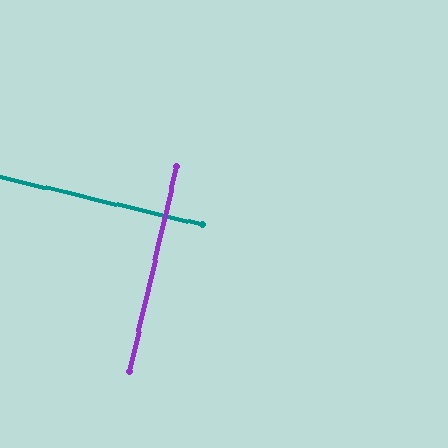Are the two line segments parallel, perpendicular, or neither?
Perpendicular — they meet at approximately 90°.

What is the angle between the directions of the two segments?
Approximately 90 degrees.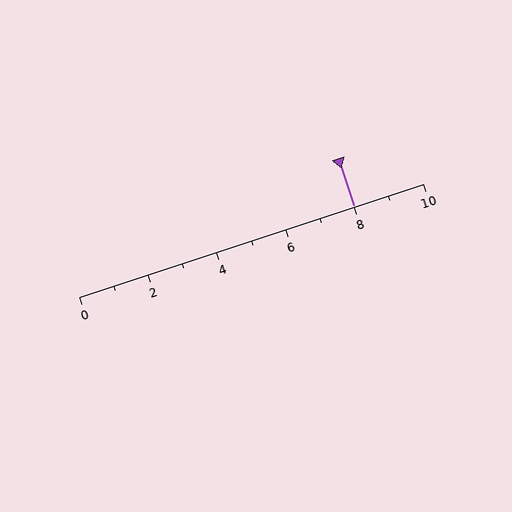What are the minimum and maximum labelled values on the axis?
The axis runs from 0 to 10.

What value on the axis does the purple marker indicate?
The marker indicates approximately 8.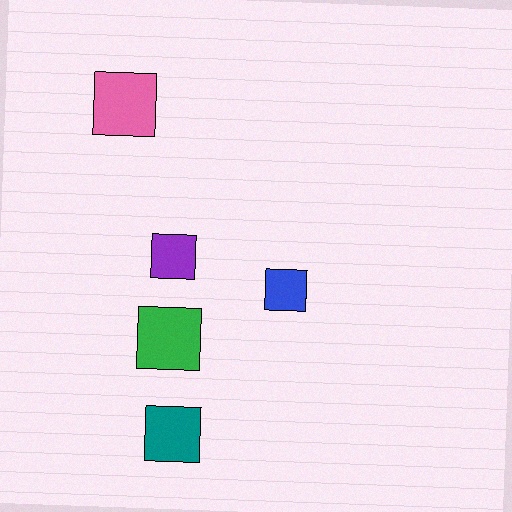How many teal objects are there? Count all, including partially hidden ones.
There is 1 teal object.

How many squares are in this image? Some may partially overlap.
There are 5 squares.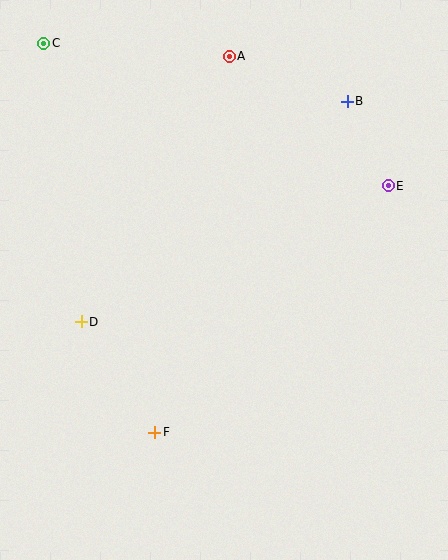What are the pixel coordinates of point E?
Point E is at (388, 186).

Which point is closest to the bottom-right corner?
Point F is closest to the bottom-right corner.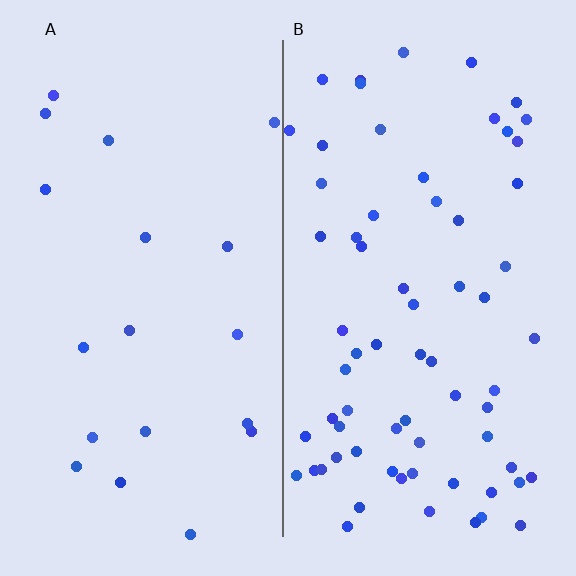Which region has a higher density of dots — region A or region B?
B (the right).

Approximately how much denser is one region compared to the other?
Approximately 3.7× — region B over region A.